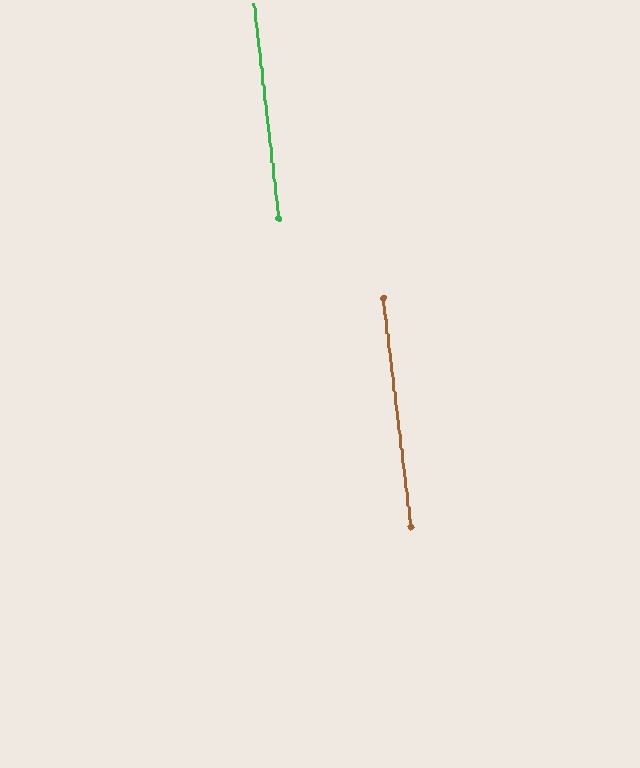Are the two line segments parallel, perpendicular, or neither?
Parallel — their directions differ by only 0.5°.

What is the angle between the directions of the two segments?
Approximately 0 degrees.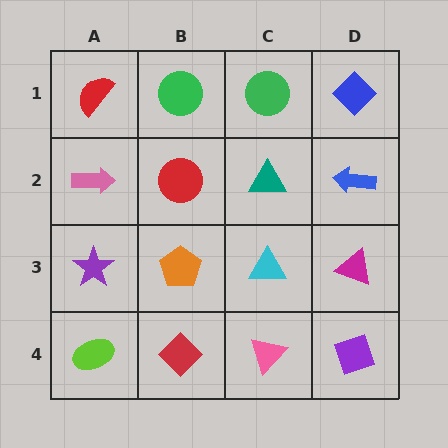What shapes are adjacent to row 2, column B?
A green circle (row 1, column B), an orange pentagon (row 3, column B), a pink arrow (row 2, column A), a teal triangle (row 2, column C).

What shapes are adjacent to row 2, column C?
A green circle (row 1, column C), a cyan triangle (row 3, column C), a red circle (row 2, column B), a blue arrow (row 2, column D).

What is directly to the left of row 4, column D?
A pink triangle.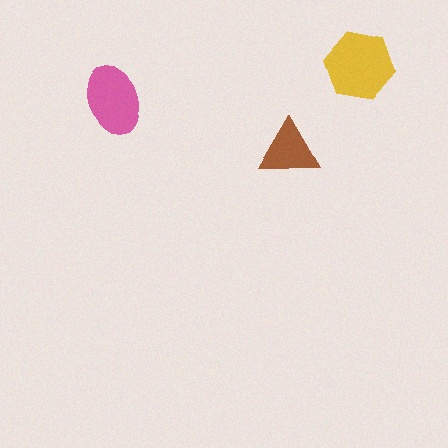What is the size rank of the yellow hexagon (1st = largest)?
1st.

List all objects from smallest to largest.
The brown triangle, the pink ellipse, the yellow hexagon.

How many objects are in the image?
There are 3 objects in the image.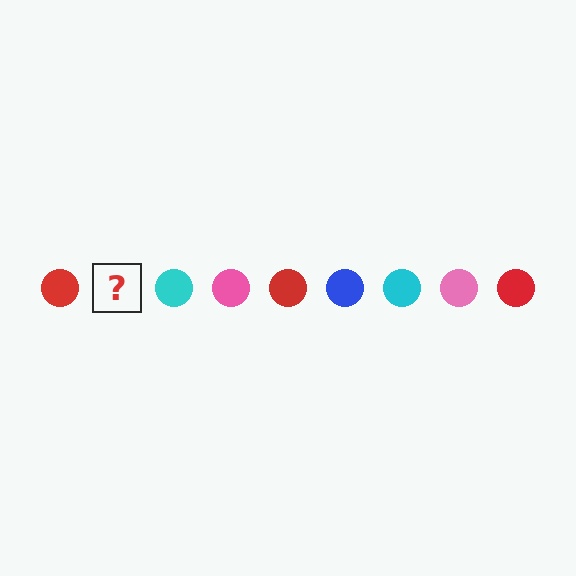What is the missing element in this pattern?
The missing element is a blue circle.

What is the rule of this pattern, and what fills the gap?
The rule is that the pattern cycles through red, blue, cyan, pink circles. The gap should be filled with a blue circle.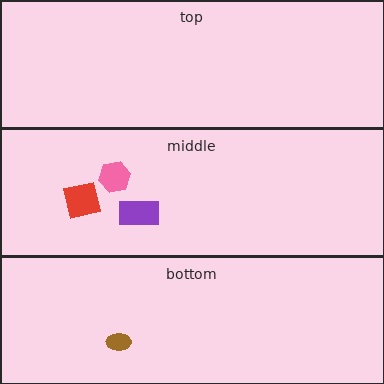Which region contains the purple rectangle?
The middle region.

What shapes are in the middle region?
The pink hexagon, the purple rectangle, the red square.